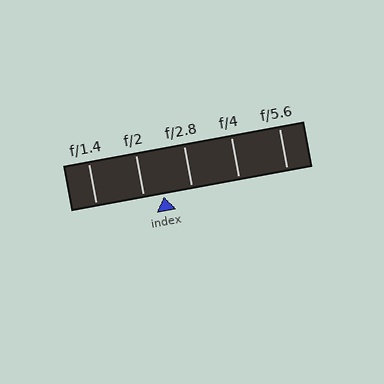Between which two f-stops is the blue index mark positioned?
The index mark is between f/2 and f/2.8.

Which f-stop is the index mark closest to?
The index mark is closest to f/2.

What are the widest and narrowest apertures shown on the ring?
The widest aperture shown is f/1.4 and the narrowest is f/5.6.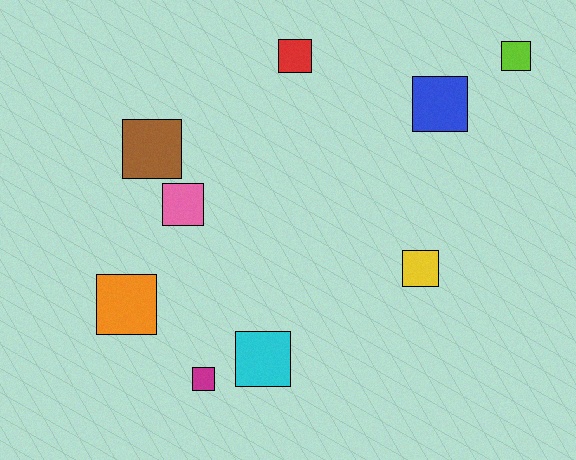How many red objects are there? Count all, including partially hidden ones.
There is 1 red object.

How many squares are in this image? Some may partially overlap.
There are 9 squares.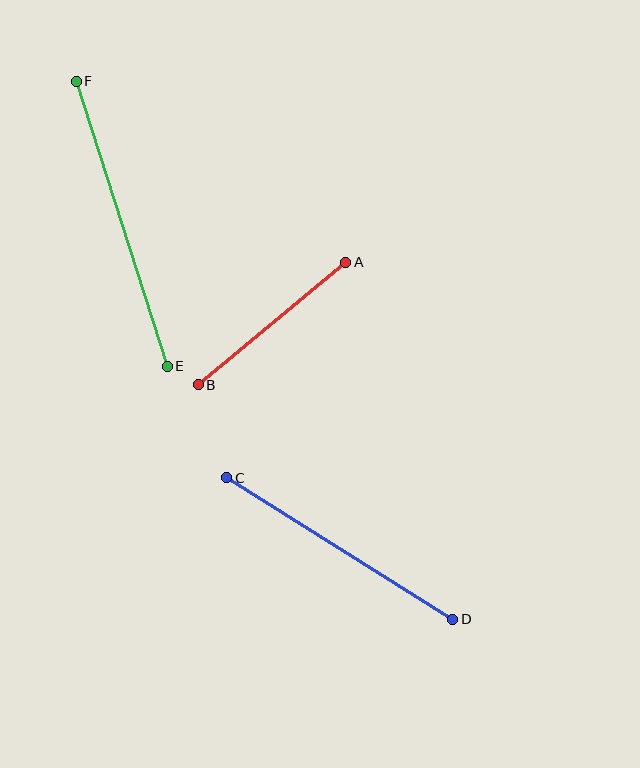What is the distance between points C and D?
The distance is approximately 267 pixels.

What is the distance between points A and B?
The distance is approximately 192 pixels.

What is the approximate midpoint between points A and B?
The midpoint is at approximately (272, 323) pixels.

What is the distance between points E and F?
The distance is approximately 299 pixels.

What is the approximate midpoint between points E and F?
The midpoint is at approximately (122, 224) pixels.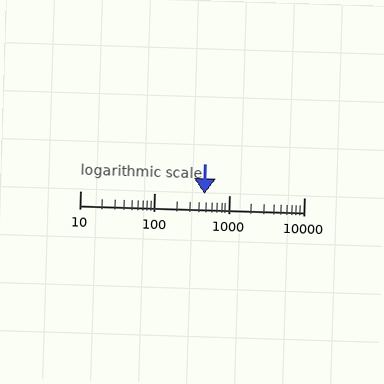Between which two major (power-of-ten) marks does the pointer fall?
The pointer is between 100 and 1000.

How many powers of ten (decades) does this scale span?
The scale spans 3 decades, from 10 to 10000.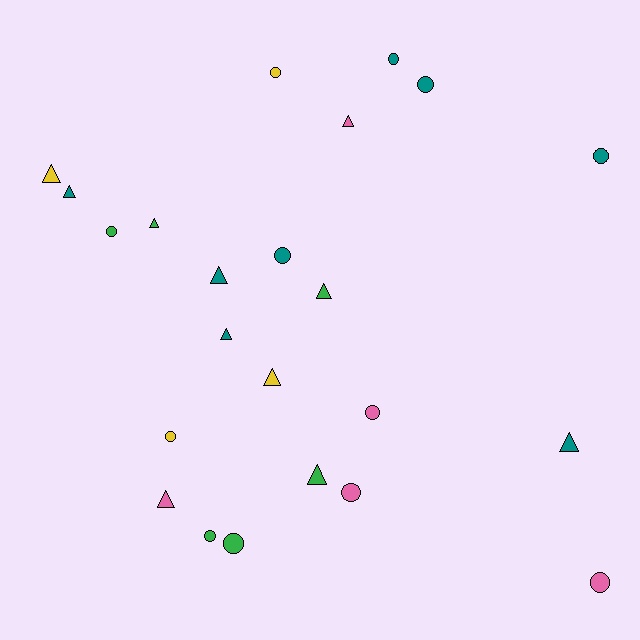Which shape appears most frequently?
Circle, with 12 objects.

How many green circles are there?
There are 3 green circles.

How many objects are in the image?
There are 23 objects.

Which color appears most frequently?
Teal, with 8 objects.